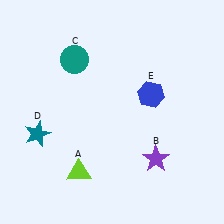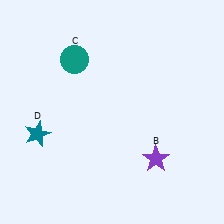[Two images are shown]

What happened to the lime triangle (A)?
The lime triangle (A) was removed in Image 2. It was in the bottom-left area of Image 1.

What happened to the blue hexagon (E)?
The blue hexagon (E) was removed in Image 2. It was in the top-right area of Image 1.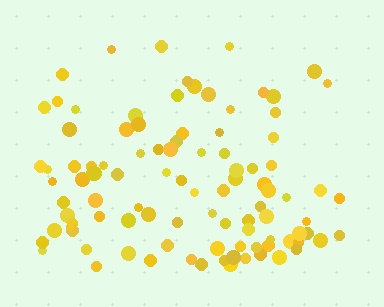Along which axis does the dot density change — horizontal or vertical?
Vertical.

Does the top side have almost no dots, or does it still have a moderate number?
Still a moderate number, just noticeably fewer than the bottom.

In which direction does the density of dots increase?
From top to bottom, with the bottom side densest.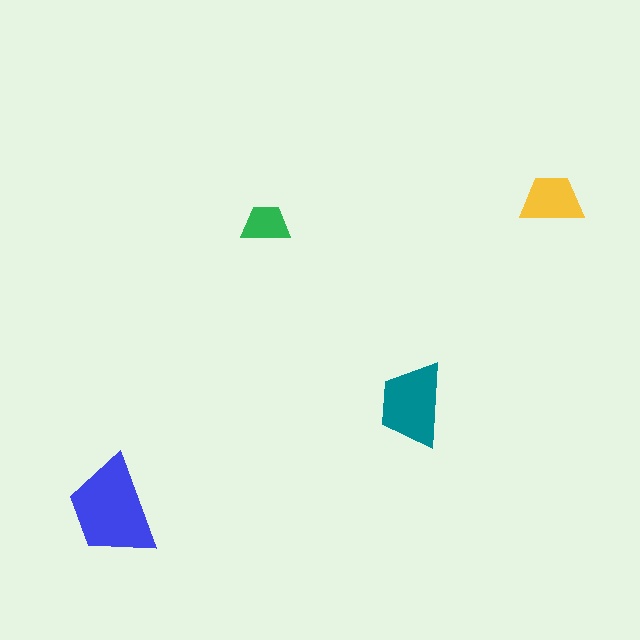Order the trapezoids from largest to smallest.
the blue one, the teal one, the yellow one, the green one.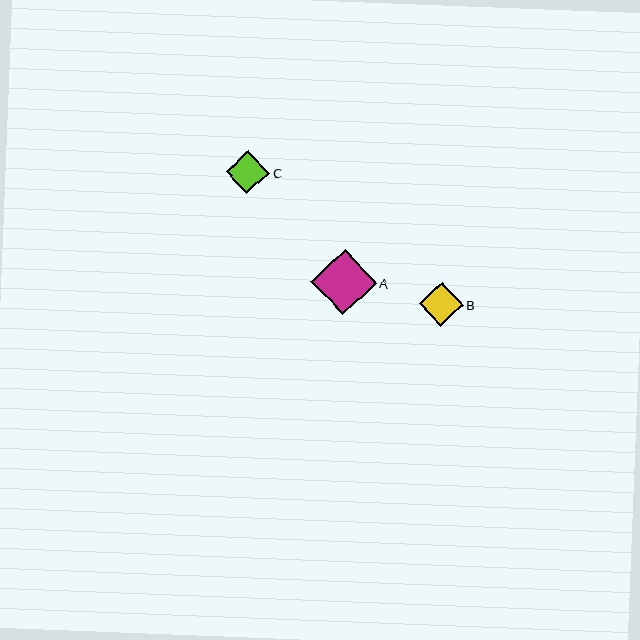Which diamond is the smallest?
Diamond C is the smallest with a size of approximately 43 pixels.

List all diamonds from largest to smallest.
From largest to smallest: A, B, C.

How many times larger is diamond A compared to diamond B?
Diamond A is approximately 1.5 times the size of diamond B.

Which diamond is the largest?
Diamond A is the largest with a size of approximately 66 pixels.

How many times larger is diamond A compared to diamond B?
Diamond A is approximately 1.5 times the size of diamond B.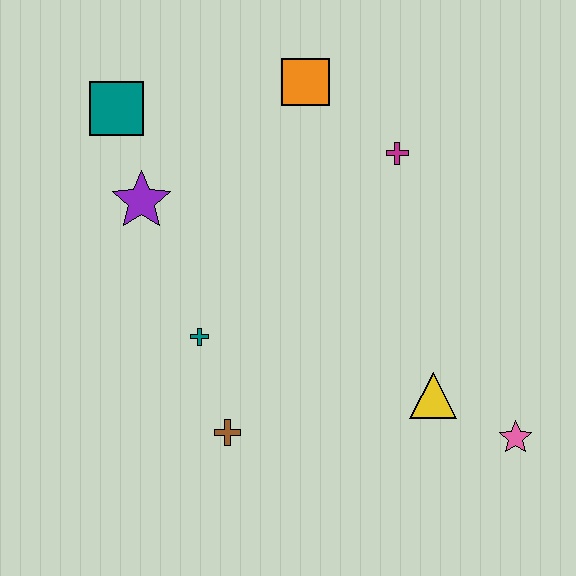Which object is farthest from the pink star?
The teal square is farthest from the pink star.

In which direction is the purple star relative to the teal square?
The purple star is below the teal square.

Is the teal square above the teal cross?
Yes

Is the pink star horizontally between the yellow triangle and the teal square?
No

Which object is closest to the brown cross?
The teal cross is closest to the brown cross.